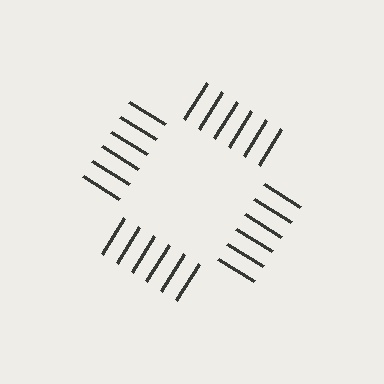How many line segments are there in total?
24 — 6 along each of the 4 edges.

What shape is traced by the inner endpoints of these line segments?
An illusory square — the line segments terminate on its edges but no continuous stroke is drawn.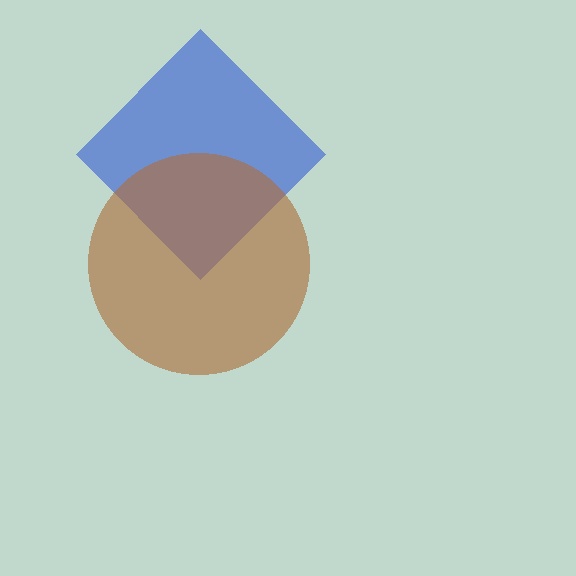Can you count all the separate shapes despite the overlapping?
Yes, there are 2 separate shapes.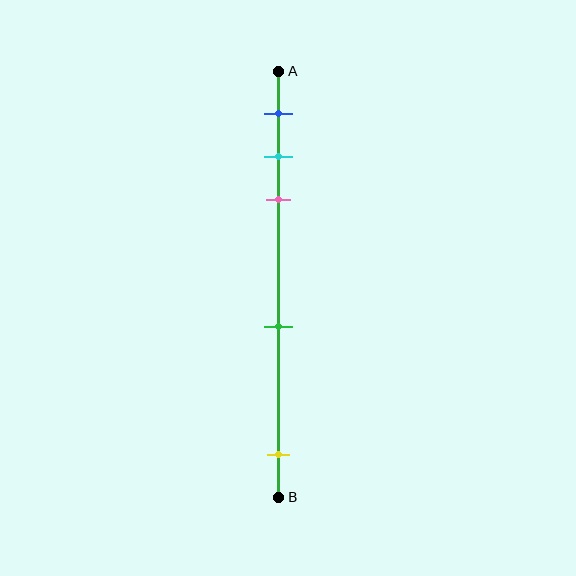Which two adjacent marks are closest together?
The cyan and pink marks are the closest adjacent pair.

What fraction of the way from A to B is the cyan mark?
The cyan mark is approximately 20% (0.2) of the way from A to B.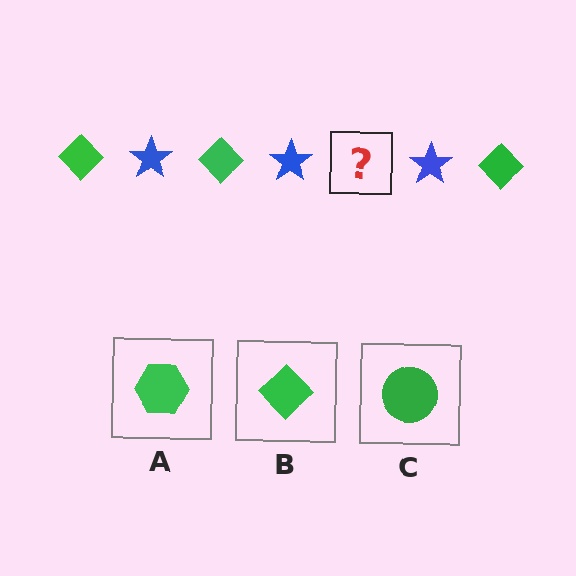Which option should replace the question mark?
Option B.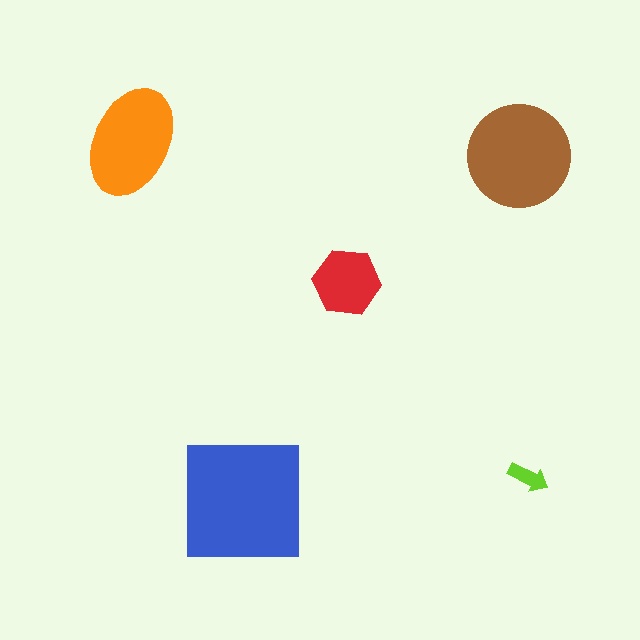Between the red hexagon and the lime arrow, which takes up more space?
The red hexagon.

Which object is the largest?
The blue square.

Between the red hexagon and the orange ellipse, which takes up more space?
The orange ellipse.